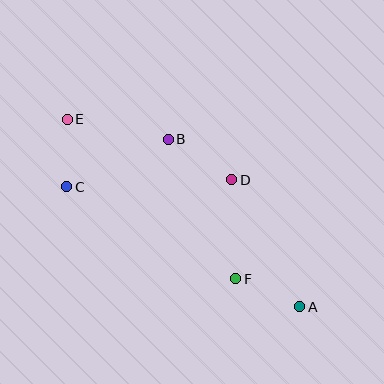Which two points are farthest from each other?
Points A and E are farthest from each other.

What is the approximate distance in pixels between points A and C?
The distance between A and C is approximately 262 pixels.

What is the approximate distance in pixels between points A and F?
The distance between A and F is approximately 70 pixels.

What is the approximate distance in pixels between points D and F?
The distance between D and F is approximately 99 pixels.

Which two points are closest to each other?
Points C and E are closest to each other.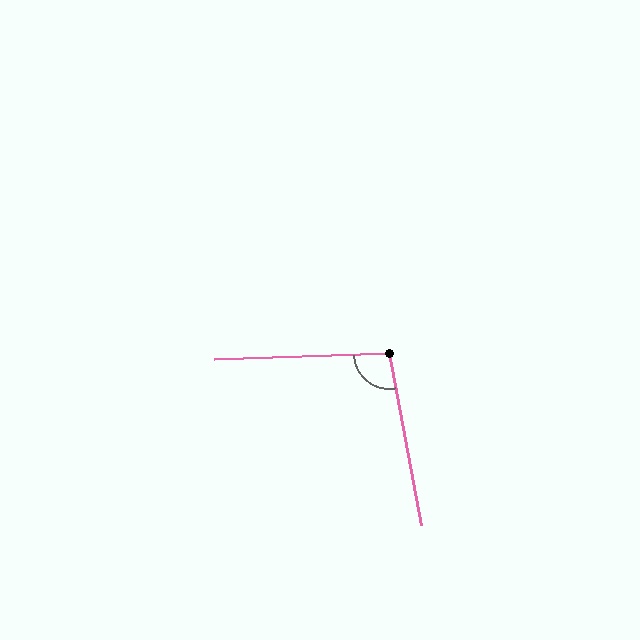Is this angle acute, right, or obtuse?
It is obtuse.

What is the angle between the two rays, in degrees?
Approximately 99 degrees.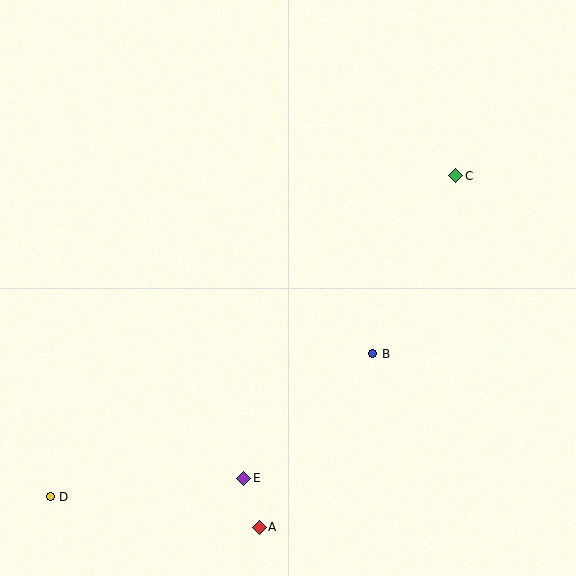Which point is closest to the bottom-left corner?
Point D is closest to the bottom-left corner.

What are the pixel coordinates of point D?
Point D is at (50, 497).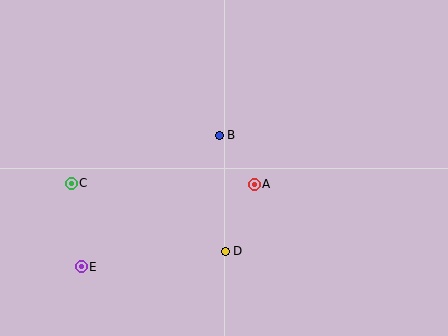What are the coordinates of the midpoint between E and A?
The midpoint between E and A is at (168, 226).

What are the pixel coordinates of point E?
Point E is at (81, 267).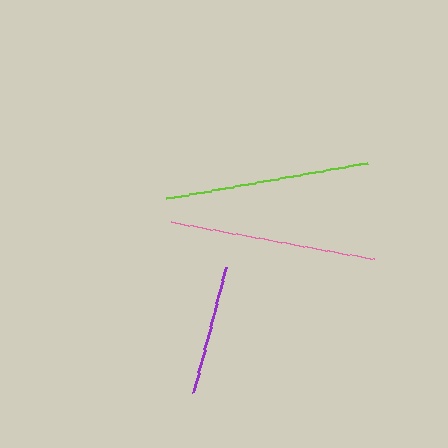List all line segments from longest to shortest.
From longest to shortest: pink, lime, purple.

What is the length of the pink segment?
The pink segment is approximately 205 pixels long.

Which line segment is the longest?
The pink line is the longest at approximately 205 pixels.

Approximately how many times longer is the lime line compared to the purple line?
The lime line is approximately 1.6 times the length of the purple line.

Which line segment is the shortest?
The purple line is the shortest at approximately 130 pixels.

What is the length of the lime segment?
The lime segment is approximately 204 pixels long.